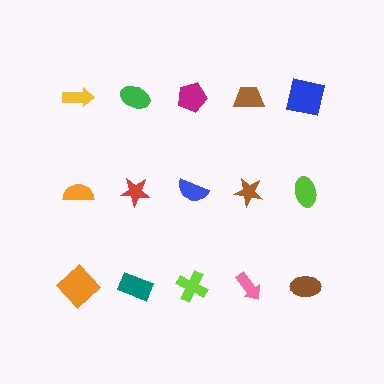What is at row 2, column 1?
An orange semicircle.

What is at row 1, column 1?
A yellow arrow.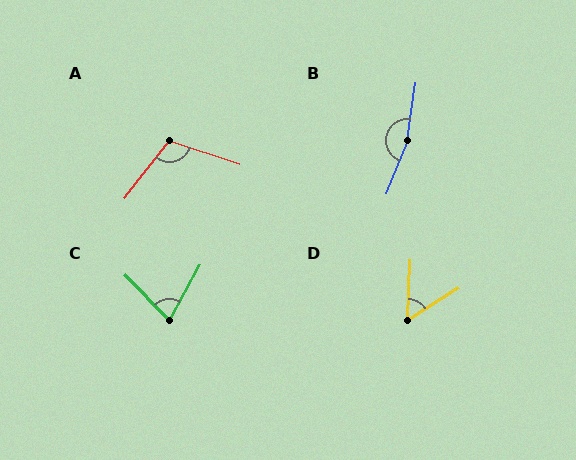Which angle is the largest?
B, at approximately 167 degrees.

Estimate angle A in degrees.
Approximately 109 degrees.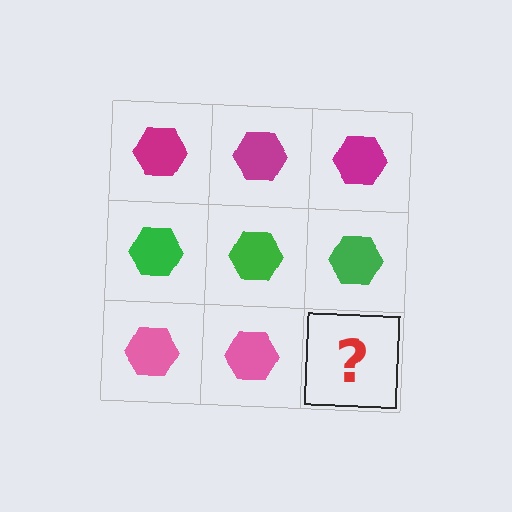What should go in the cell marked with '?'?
The missing cell should contain a pink hexagon.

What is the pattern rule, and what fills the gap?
The rule is that each row has a consistent color. The gap should be filled with a pink hexagon.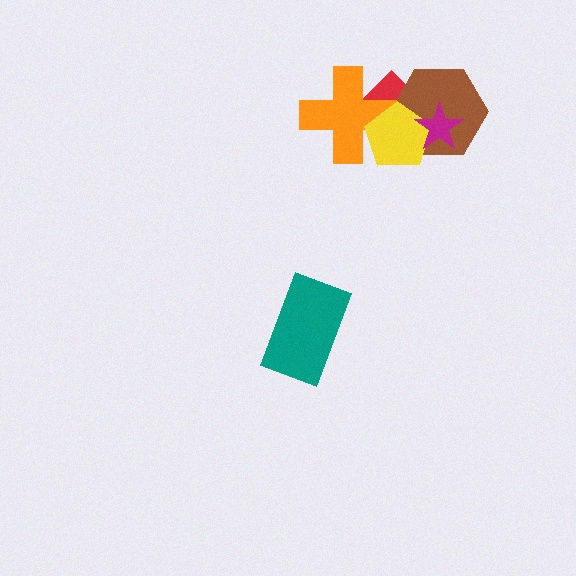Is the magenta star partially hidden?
No, no other shape covers it.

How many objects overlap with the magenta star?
3 objects overlap with the magenta star.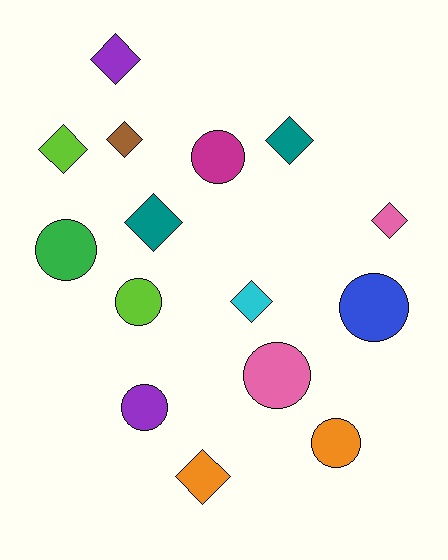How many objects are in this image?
There are 15 objects.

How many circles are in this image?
There are 7 circles.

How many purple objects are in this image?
There are 2 purple objects.